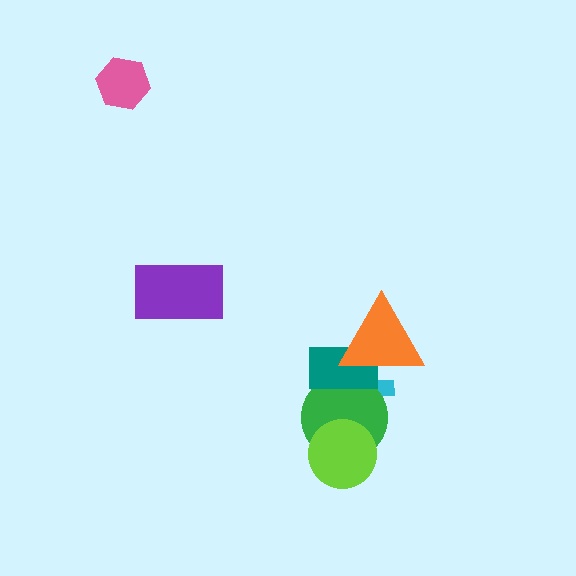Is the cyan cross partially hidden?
Yes, it is partially covered by another shape.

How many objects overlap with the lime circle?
1 object overlaps with the lime circle.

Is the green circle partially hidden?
Yes, it is partially covered by another shape.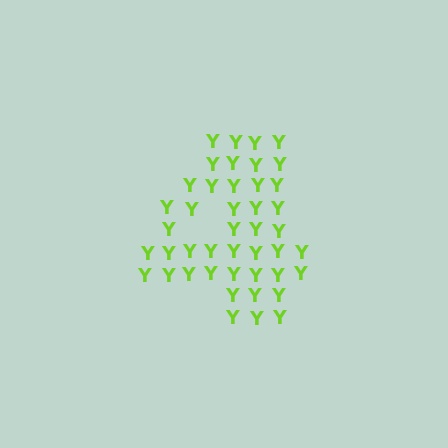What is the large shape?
The large shape is the digit 4.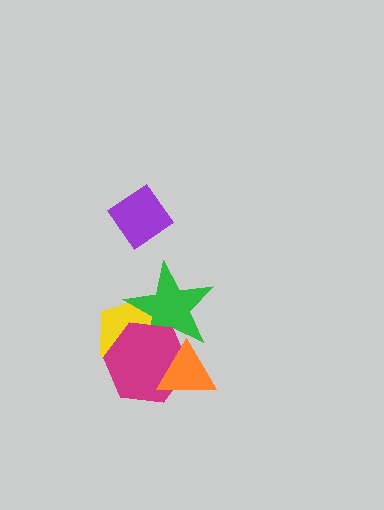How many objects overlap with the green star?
3 objects overlap with the green star.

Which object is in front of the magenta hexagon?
The orange triangle is in front of the magenta hexagon.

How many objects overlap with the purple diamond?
0 objects overlap with the purple diamond.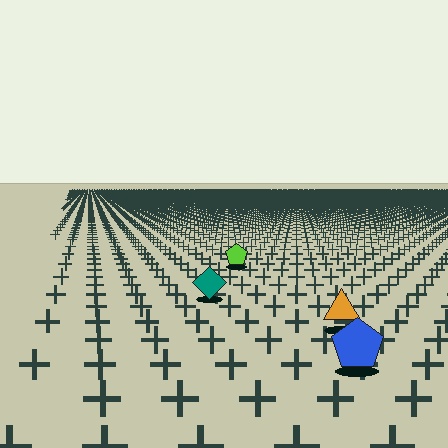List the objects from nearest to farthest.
From nearest to farthest: the blue pentagon, the orange triangle, the teal diamond, the lime pentagon.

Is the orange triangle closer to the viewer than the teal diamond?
Yes. The orange triangle is closer — you can tell from the texture gradient: the ground texture is coarser near it.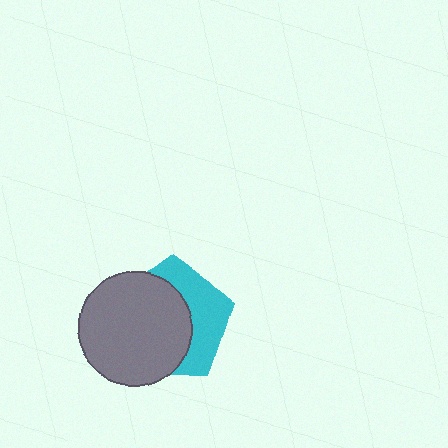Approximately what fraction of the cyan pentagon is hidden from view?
Roughly 60% of the cyan pentagon is hidden behind the gray circle.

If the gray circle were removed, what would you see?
You would see the complete cyan pentagon.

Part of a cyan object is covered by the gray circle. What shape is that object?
It is a pentagon.